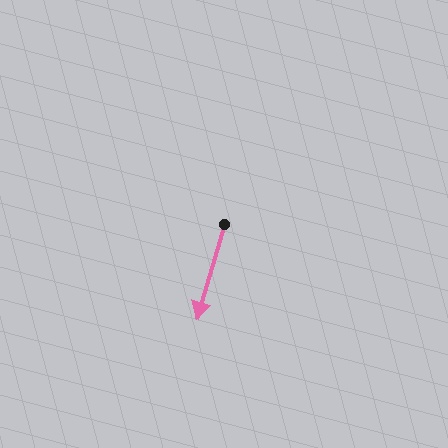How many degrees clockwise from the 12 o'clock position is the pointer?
Approximately 196 degrees.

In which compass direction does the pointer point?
South.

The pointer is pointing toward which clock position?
Roughly 7 o'clock.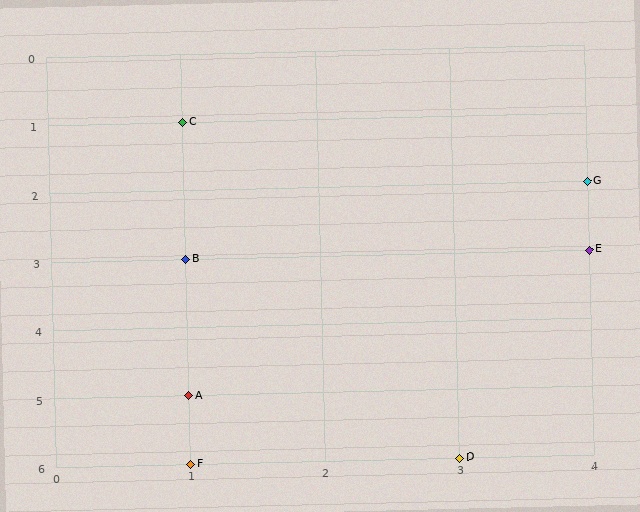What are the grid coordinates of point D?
Point D is at grid coordinates (3, 6).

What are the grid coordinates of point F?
Point F is at grid coordinates (1, 6).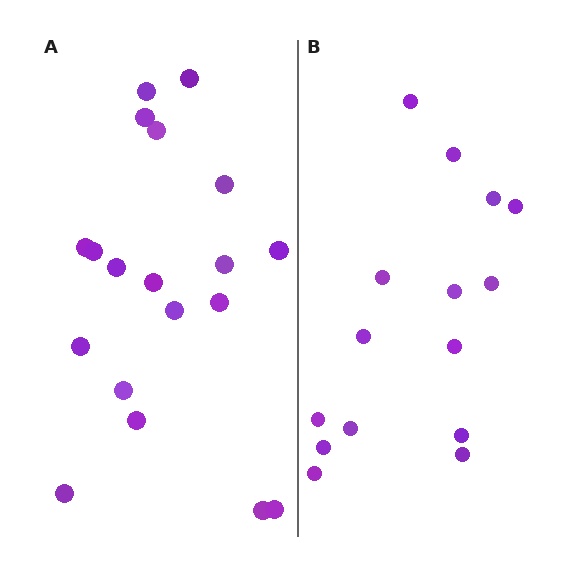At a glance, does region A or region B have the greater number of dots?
Region A (the left region) has more dots.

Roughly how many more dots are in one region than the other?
Region A has about 4 more dots than region B.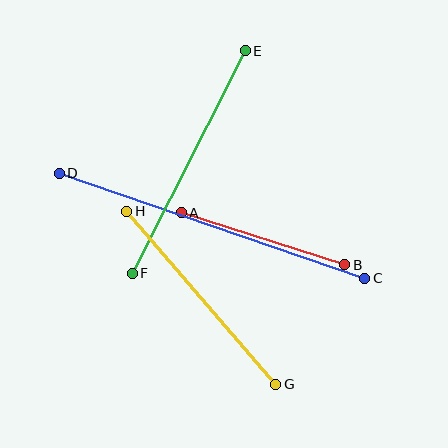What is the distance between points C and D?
The distance is approximately 323 pixels.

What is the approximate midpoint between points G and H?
The midpoint is at approximately (201, 298) pixels.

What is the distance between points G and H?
The distance is approximately 228 pixels.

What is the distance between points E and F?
The distance is approximately 249 pixels.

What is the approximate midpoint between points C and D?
The midpoint is at approximately (212, 226) pixels.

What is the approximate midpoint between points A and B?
The midpoint is at approximately (263, 239) pixels.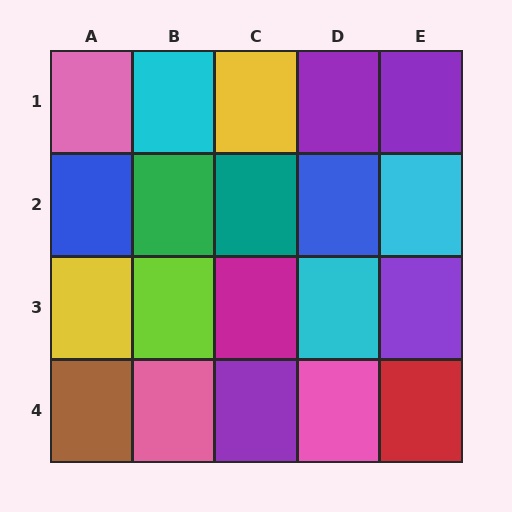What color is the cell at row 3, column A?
Yellow.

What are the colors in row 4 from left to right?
Brown, pink, purple, pink, red.